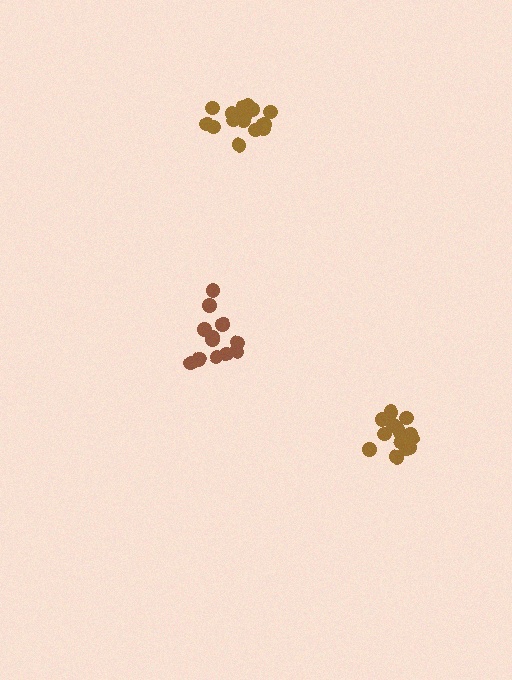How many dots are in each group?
Group 1: 12 dots, Group 2: 17 dots, Group 3: 15 dots (44 total).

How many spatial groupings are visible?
There are 3 spatial groupings.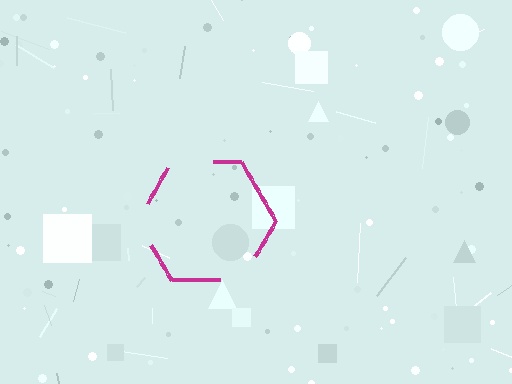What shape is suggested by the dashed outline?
The dashed outline suggests a hexagon.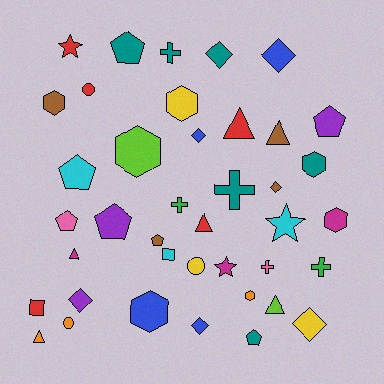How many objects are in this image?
There are 40 objects.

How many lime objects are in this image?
There are 2 lime objects.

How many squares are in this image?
There are 2 squares.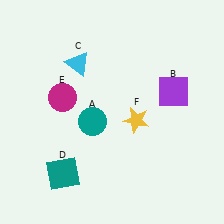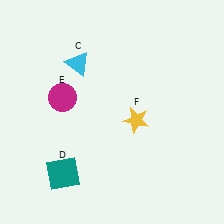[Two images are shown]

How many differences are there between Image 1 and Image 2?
There are 2 differences between the two images.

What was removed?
The purple square (B), the teal circle (A) were removed in Image 2.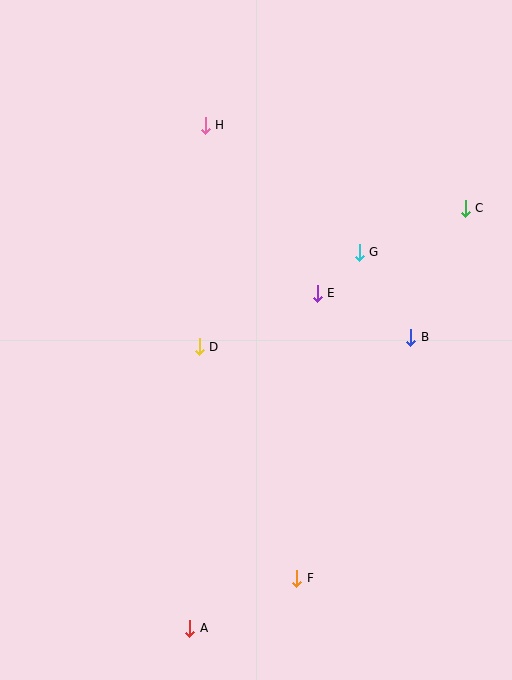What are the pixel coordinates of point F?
Point F is at (297, 578).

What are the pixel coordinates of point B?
Point B is at (411, 337).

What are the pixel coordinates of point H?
Point H is at (205, 125).